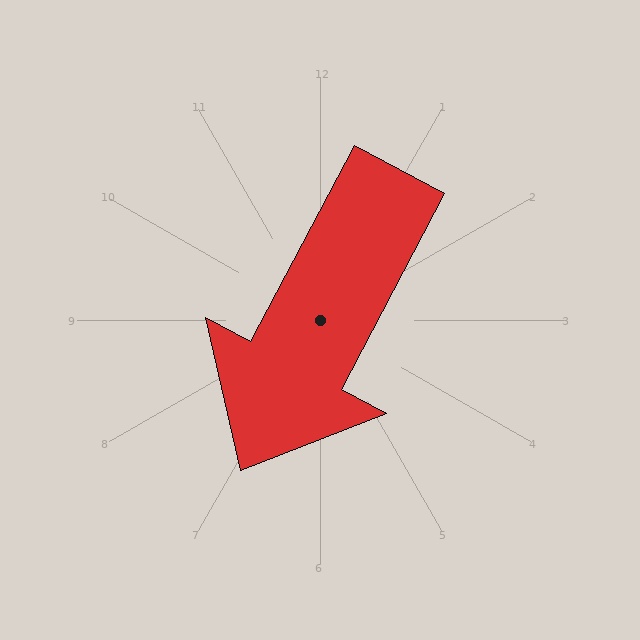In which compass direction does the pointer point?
Southwest.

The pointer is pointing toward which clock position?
Roughly 7 o'clock.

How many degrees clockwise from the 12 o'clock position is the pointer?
Approximately 208 degrees.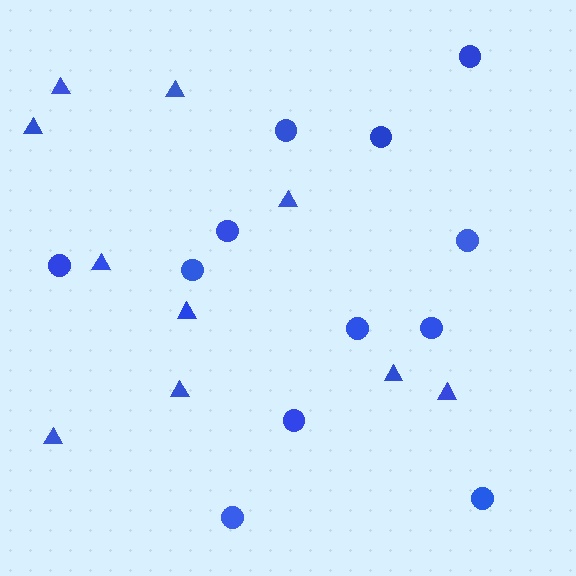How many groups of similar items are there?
There are 2 groups: one group of triangles (10) and one group of circles (12).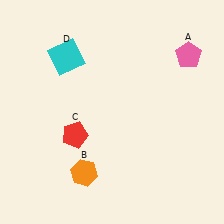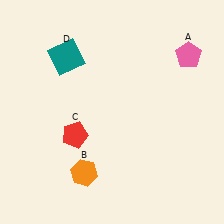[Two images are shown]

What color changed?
The square (D) changed from cyan in Image 1 to teal in Image 2.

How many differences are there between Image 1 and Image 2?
There is 1 difference between the two images.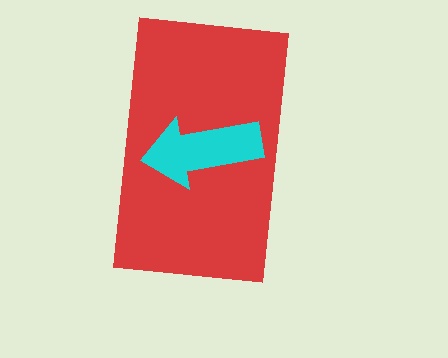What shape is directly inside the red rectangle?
The cyan arrow.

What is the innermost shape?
The cyan arrow.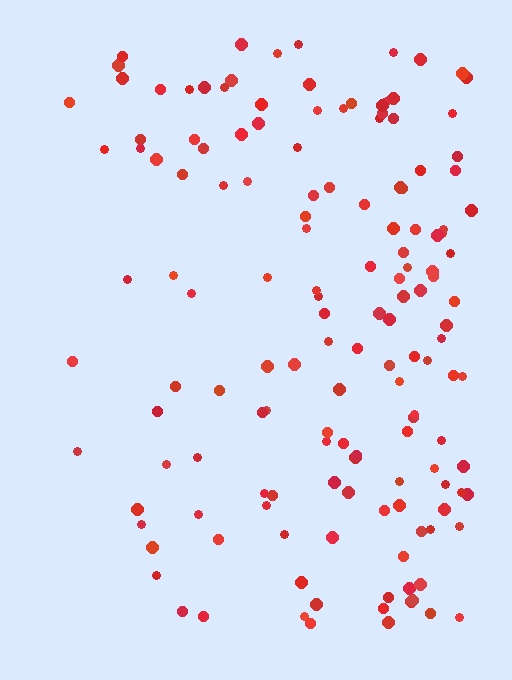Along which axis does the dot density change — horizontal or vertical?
Horizontal.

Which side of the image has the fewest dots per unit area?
The left.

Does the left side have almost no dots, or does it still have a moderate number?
Still a moderate number, just noticeably fewer than the right.